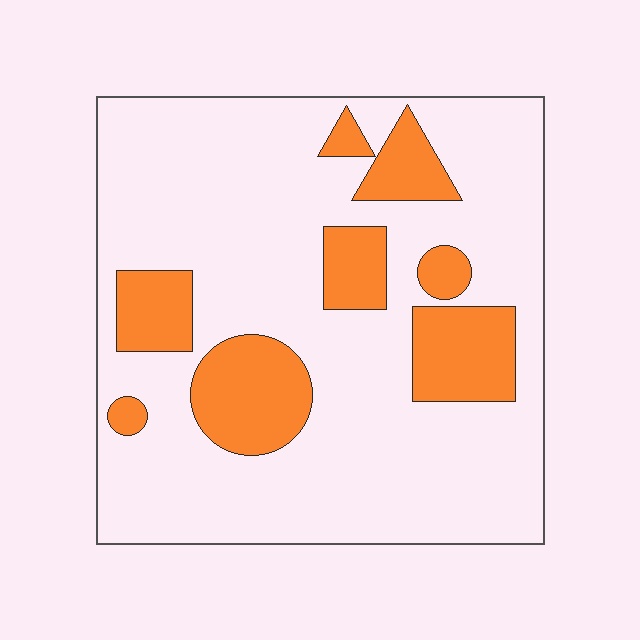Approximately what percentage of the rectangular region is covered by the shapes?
Approximately 20%.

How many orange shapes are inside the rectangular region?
8.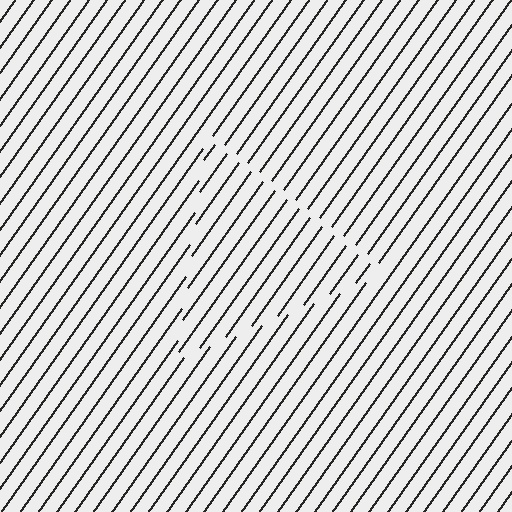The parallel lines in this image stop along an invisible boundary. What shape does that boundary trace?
An illusory triangle. The interior of the shape contains the same grating, shifted by half a period — the contour is defined by the phase discontinuity where line-ends from the inner and outer gratings abut.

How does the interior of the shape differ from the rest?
The interior of the shape contains the same grating, shifted by half a period — the contour is defined by the phase discontinuity where line-ends from the inner and outer gratings abut.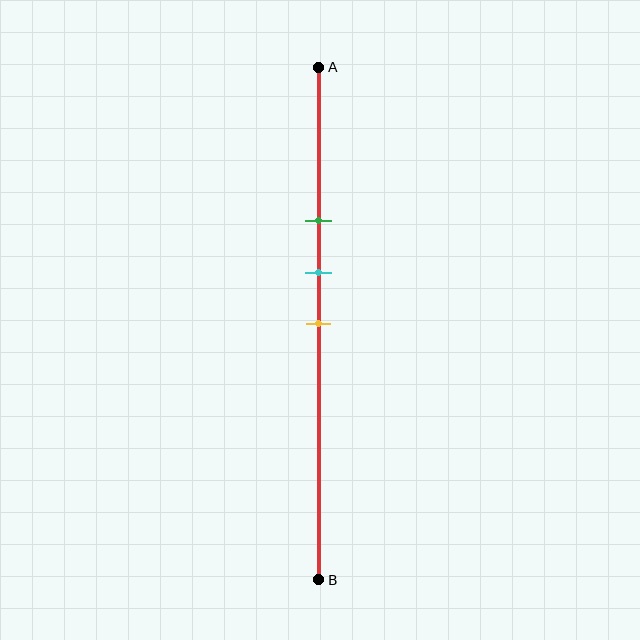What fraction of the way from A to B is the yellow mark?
The yellow mark is approximately 50% (0.5) of the way from A to B.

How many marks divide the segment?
There are 3 marks dividing the segment.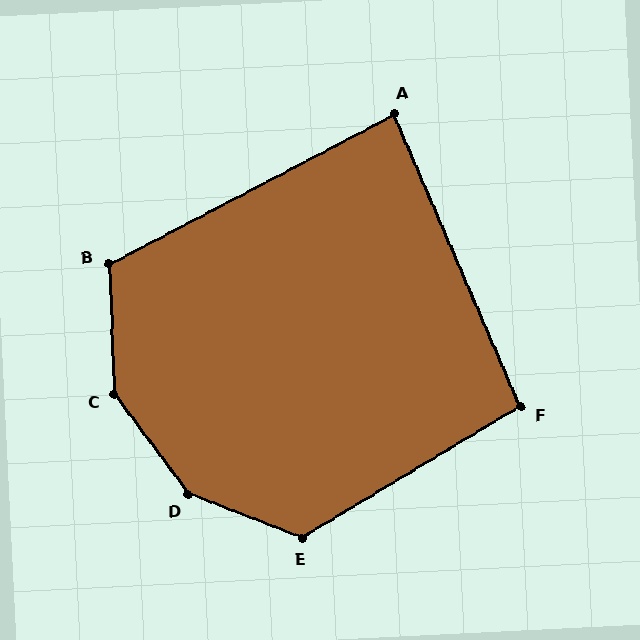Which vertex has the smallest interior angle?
A, at approximately 86 degrees.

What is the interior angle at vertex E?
Approximately 128 degrees (obtuse).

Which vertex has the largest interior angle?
D, at approximately 147 degrees.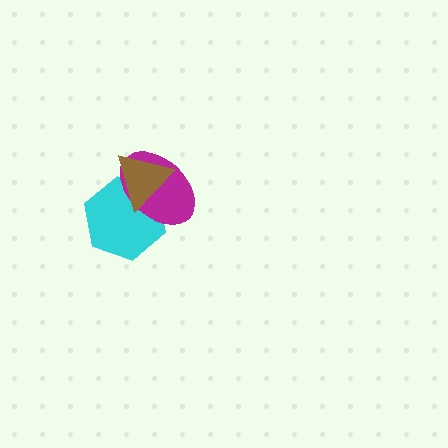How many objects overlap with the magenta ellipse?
2 objects overlap with the magenta ellipse.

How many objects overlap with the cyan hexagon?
2 objects overlap with the cyan hexagon.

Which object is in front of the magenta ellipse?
The brown triangle is in front of the magenta ellipse.